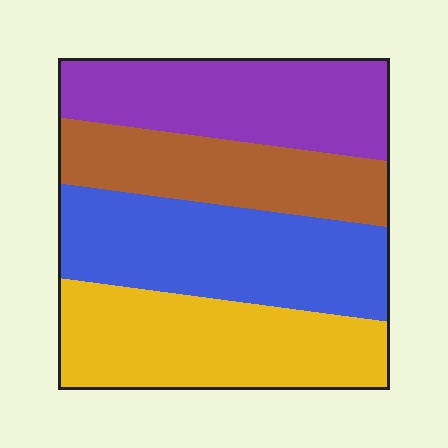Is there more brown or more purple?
Purple.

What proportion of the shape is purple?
Purple covers roughly 25% of the shape.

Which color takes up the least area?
Brown, at roughly 20%.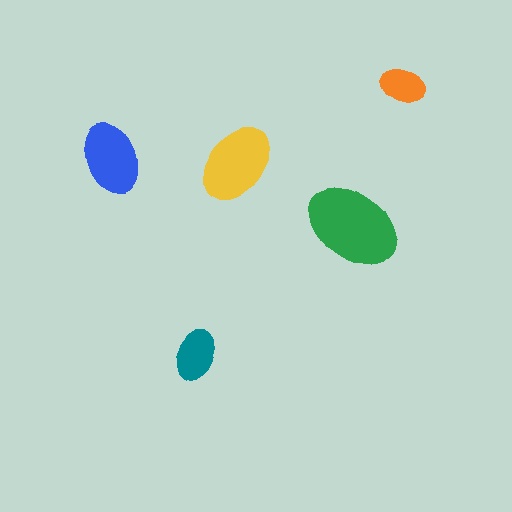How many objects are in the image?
There are 5 objects in the image.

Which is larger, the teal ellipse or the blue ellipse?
The blue one.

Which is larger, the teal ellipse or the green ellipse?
The green one.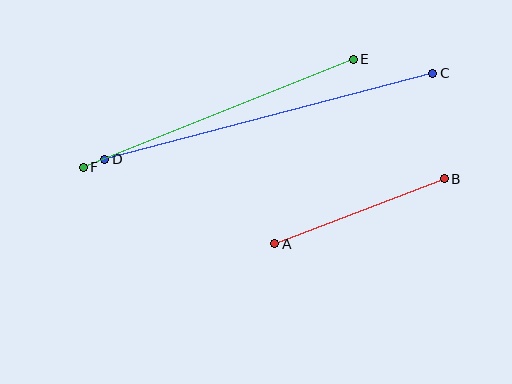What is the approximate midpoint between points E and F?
The midpoint is at approximately (218, 113) pixels.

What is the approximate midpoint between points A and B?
The midpoint is at approximately (360, 211) pixels.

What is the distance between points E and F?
The distance is approximately 290 pixels.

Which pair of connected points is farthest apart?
Points C and D are farthest apart.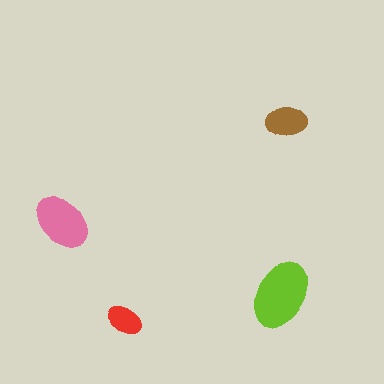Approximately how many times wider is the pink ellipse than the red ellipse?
About 1.5 times wider.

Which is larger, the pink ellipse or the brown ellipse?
The pink one.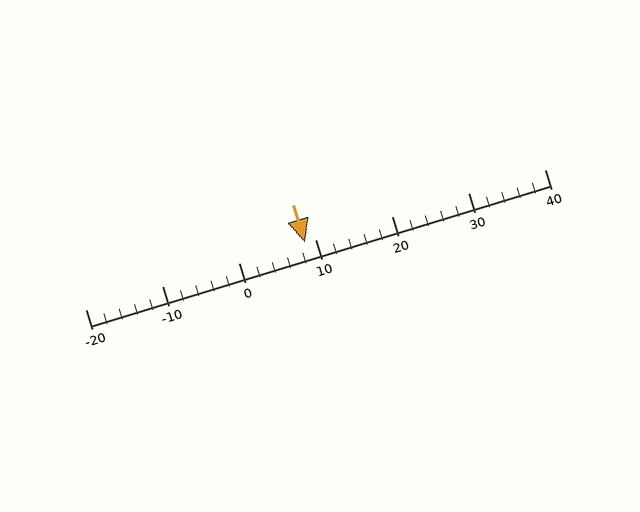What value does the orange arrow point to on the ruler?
The orange arrow points to approximately 9.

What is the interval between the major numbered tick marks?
The major tick marks are spaced 10 units apart.